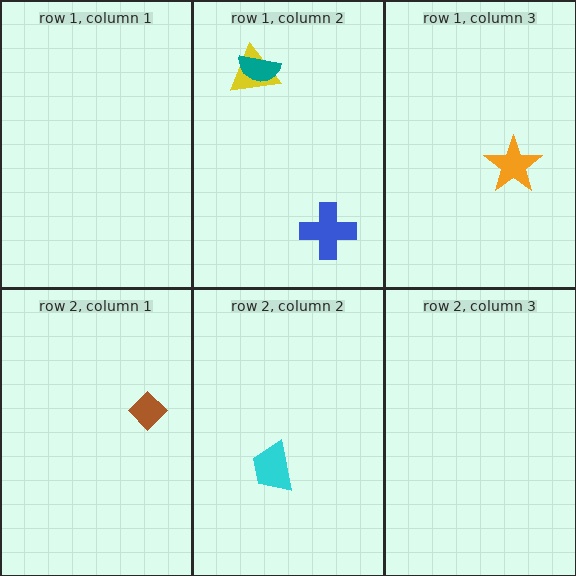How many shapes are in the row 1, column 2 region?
3.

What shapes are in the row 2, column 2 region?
The cyan trapezoid.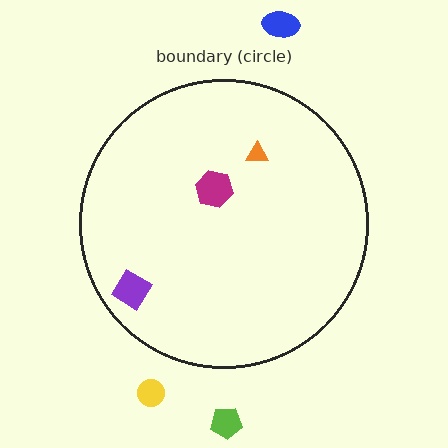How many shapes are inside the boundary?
3 inside, 3 outside.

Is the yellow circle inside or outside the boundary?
Outside.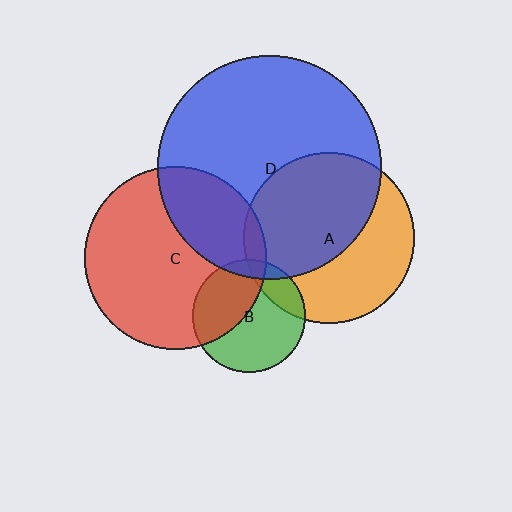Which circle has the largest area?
Circle D (blue).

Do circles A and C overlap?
Yes.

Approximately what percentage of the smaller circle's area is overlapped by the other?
Approximately 5%.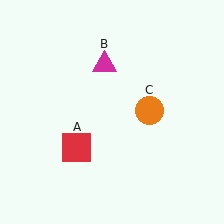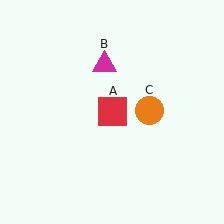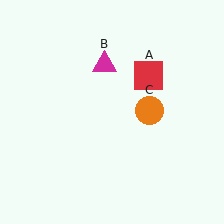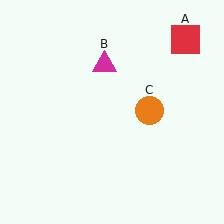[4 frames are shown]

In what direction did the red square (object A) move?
The red square (object A) moved up and to the right.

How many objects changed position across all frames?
1 object changed position: red square (object A).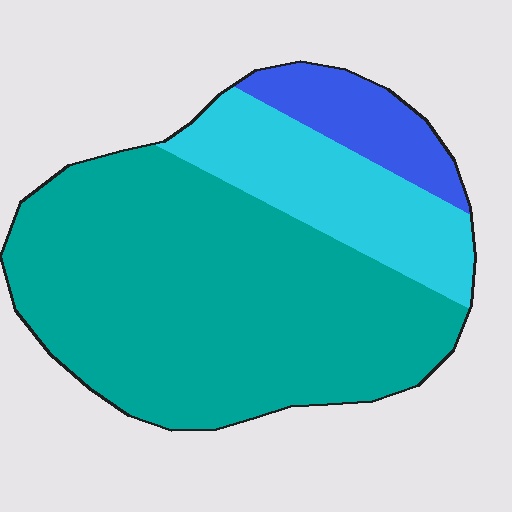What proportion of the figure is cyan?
Cyan takes up less than a quarter of the figure.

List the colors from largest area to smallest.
From largest to smallest: teal, cyan, blue.